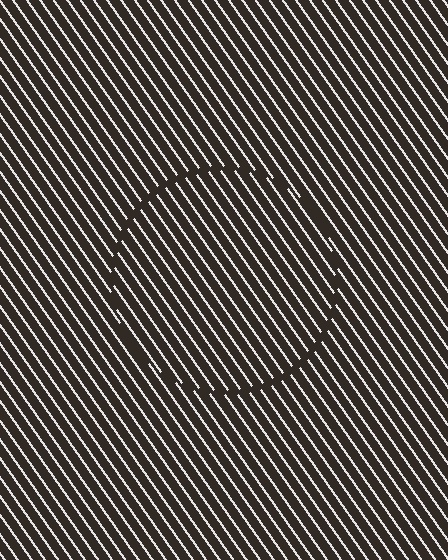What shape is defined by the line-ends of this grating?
An illusory circle. The interior of the shape contains the same grating, shifted by half a period — the contour is defined by the phase discontinuity where line-ends from the inner and outer gratings abut.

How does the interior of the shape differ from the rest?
The interior of the shape contains the same grating, shifted by half a period — the contour is defined by the phase discontinuity where line-ends from the inner and outer gratings abut.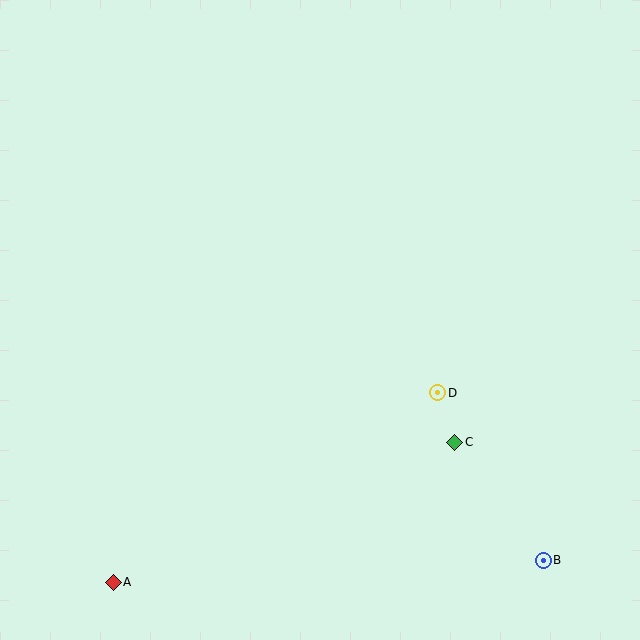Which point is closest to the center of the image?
Point D at (438, 393) is closest to the center.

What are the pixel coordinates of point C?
Point C is at (455, 442).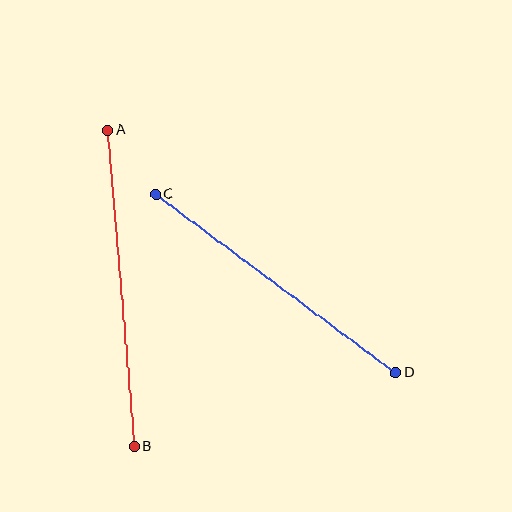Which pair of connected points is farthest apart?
Points A and B are farthest apart.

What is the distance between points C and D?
The distance is approximately 299 pixels.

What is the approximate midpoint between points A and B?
The midpoint is at approximately (121, 288) pixels.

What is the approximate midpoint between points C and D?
The midpoint is at approximately (275, 283) pixels.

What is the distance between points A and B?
The distance is approximately 317 pixels.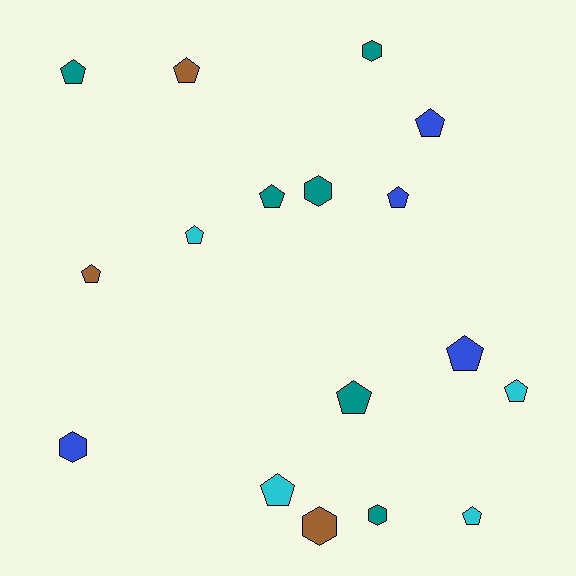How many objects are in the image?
There are 17 objects.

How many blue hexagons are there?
There is 1 blue hexagon.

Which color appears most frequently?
Teal, with 6 objects.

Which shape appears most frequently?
Pentagon, with 12 objects.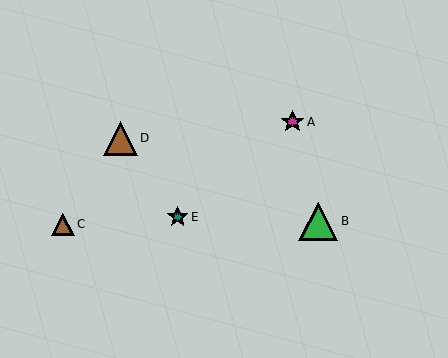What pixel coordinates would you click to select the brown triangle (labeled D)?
Click at (120, 138) to select the brown triangle D.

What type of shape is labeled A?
Shape A is a magenta star.